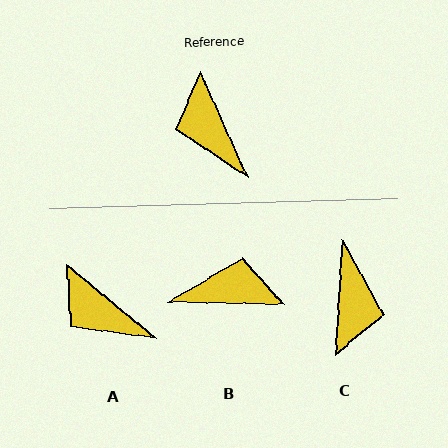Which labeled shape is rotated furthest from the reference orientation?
C, about 152 degrees away.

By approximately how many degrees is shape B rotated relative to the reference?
Approximately 116 degrees clockwise.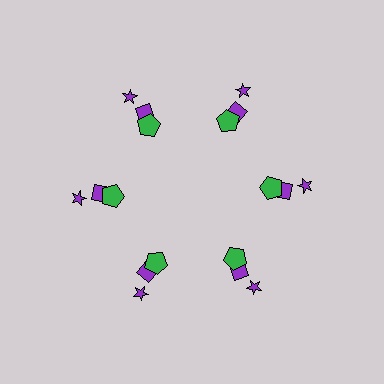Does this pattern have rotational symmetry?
Yes, this pattern has 6-fold rotational symmetry. It looks the same after rotating 60 degrees around the center.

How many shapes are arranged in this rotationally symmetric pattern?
There are 18 shapes, arranged in 6 groups of 3.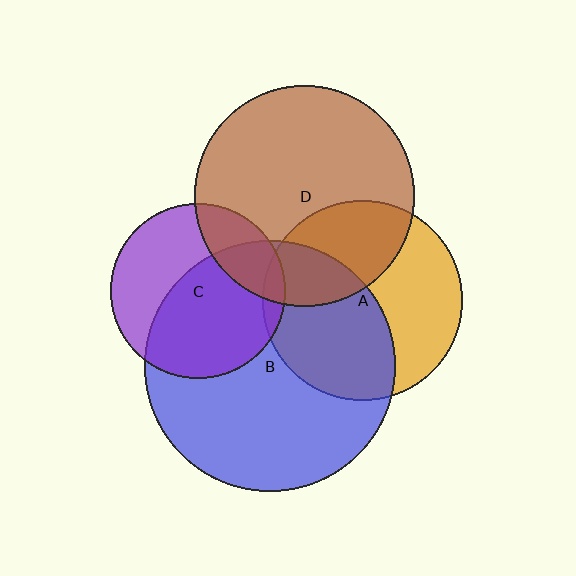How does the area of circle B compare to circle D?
Approximately 1.3 times.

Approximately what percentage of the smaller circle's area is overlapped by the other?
Approximately 35%.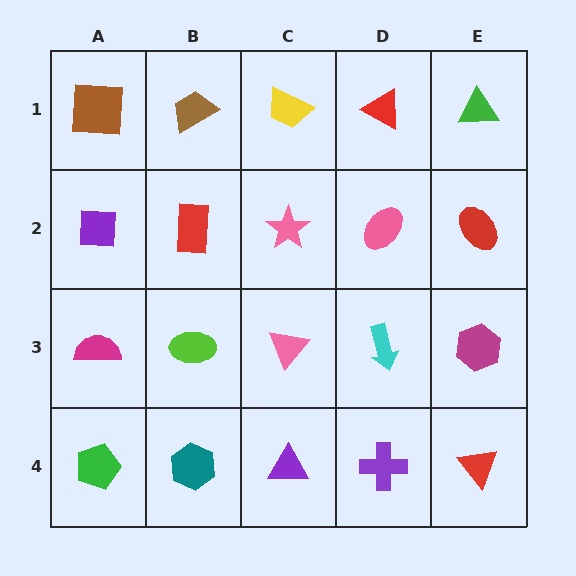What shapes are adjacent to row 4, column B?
A lime ellipse (row 3, column B), a green pentagon (row 4, column A), a purple triangle (row 4, column C).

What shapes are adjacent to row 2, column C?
A yellow trapezoid (row 1, column C), a pink triangle (row 3, column C), a red rectangle (row 2, column B), a pink ellipse (row 2, column D).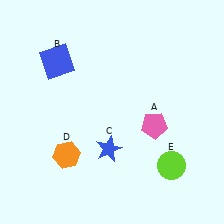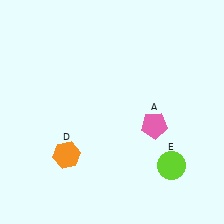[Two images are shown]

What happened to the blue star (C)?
The blue star (C) was removed in Image 2. It was in the bottom-left area of Image 1.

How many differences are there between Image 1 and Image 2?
There are 2 differences between the two images.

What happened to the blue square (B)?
The blue square (B) was removed in Image 2. It was in the top-left area of Image 1.